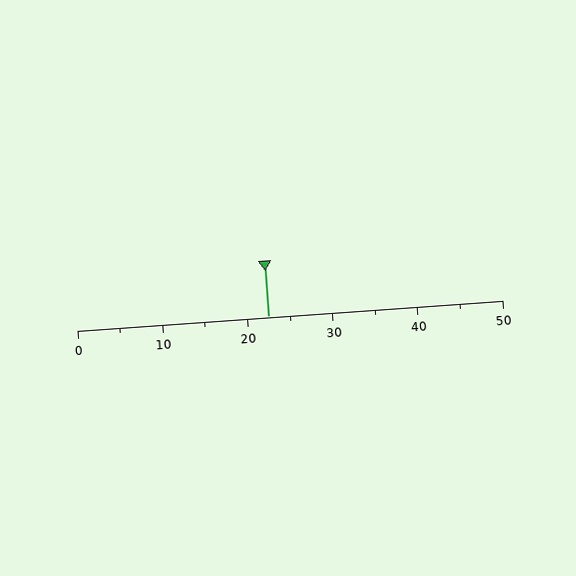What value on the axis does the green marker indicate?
The marker indicates approximately 22.5.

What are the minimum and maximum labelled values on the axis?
The axis runs from 0 to 50.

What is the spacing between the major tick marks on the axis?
The major ticks are spaced 10 apart.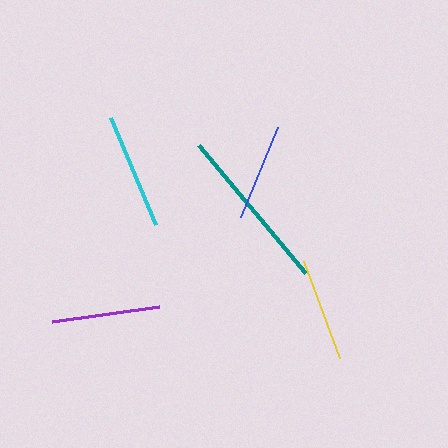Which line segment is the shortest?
The blue line is the shortest at approximately 97 pixels.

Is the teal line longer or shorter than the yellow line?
The teal line is longer than the yellow line.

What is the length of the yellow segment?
The yellow segment is approximately 104 pixels long.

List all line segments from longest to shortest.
From longest to shortest: teal, cyan, purple, yellow, blue.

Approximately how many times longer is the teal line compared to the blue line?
The teal line is approximately 1.7 times the length of the blue line.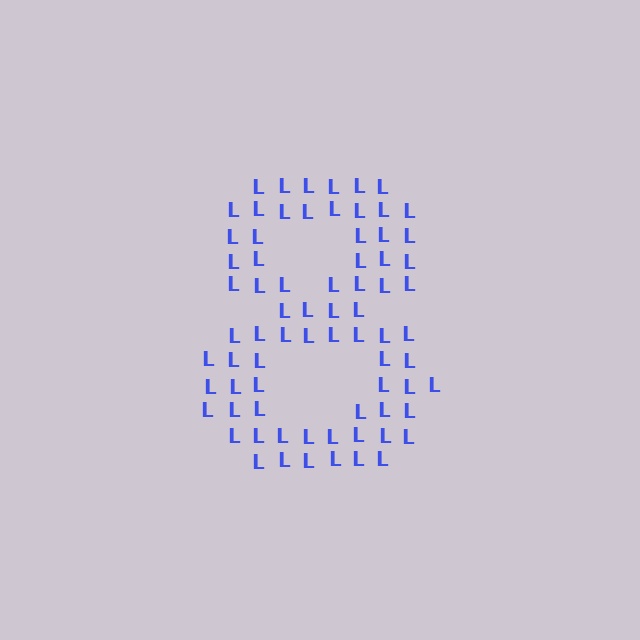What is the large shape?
The large shape is the digit 8.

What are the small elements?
The small elements are letter L's.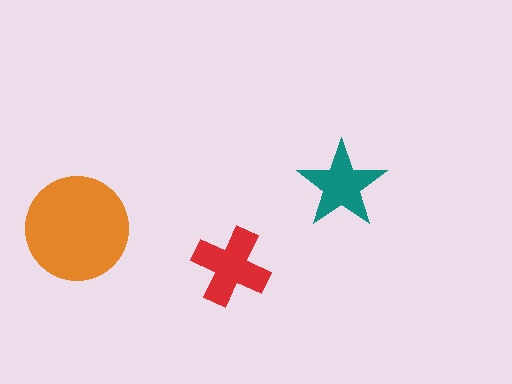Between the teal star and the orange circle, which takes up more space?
The orange circle.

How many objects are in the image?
There are 3 objects in the image.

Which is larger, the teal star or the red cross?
The red cross.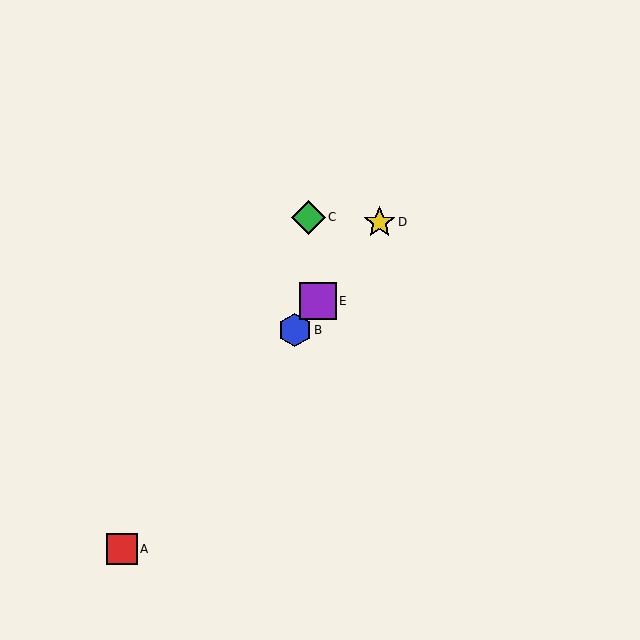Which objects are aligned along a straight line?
Objects A, B, D, E are aligned along a straight line.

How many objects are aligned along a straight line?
4 objects (A, B, D, E) are aligned along a straight line.